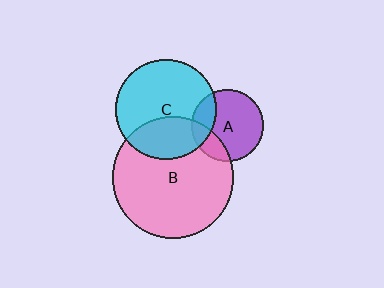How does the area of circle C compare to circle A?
Approximately 1.9 times.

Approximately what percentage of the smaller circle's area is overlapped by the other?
Approximately 20%.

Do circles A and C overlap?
Yes.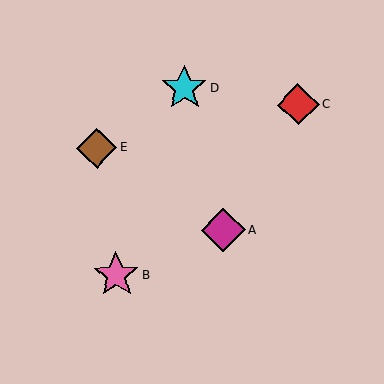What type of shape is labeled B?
Shape B is a pink star.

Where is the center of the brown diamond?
The center of the brown diamond is at (97, 148).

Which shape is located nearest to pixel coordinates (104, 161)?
The brown diamond (labeled E) at (97, 148) is nearest to that location.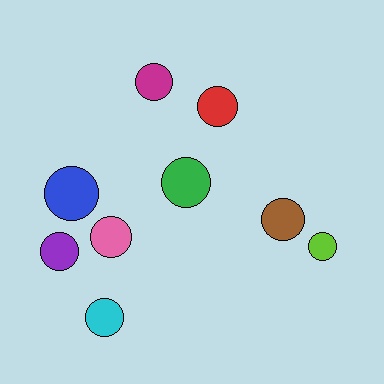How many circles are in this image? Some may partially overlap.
There are 9 circles.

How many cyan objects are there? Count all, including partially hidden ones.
There is 1 cyan object.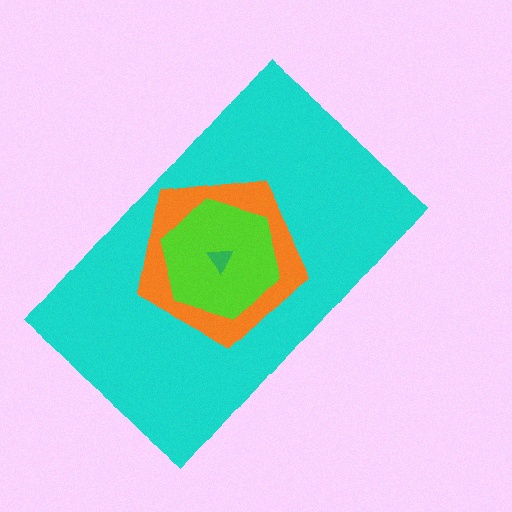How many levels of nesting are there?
4.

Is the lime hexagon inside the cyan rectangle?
Yes.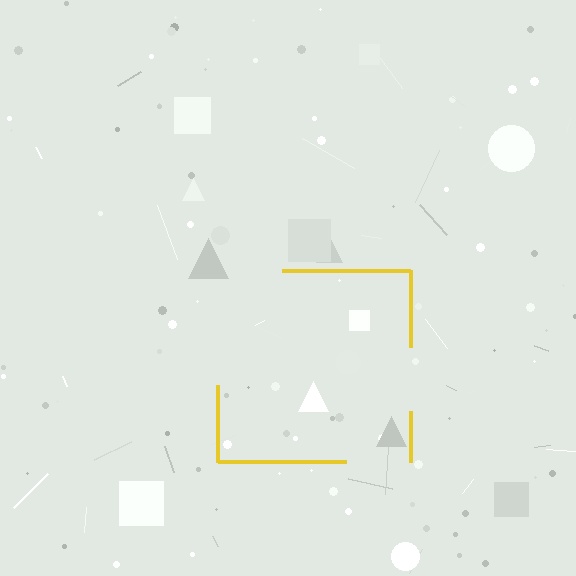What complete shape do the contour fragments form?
The contour fragments form a square.